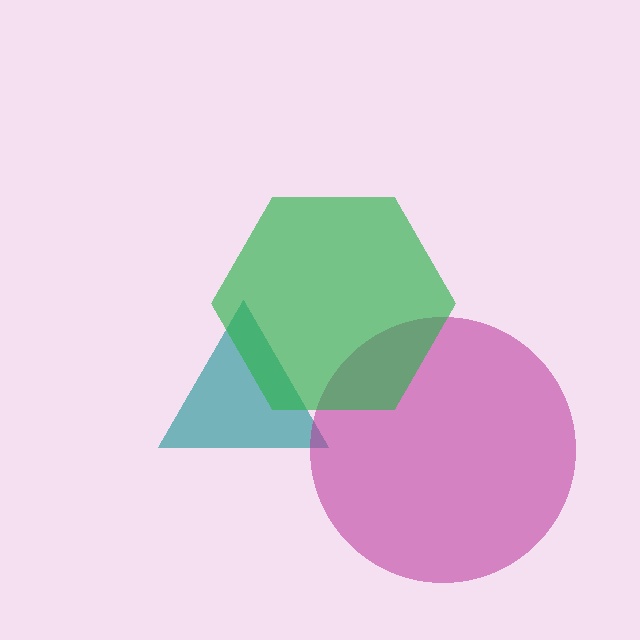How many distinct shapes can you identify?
There are 3 distinct shapes: a teal triangle, a magenta circle, a green hexagon.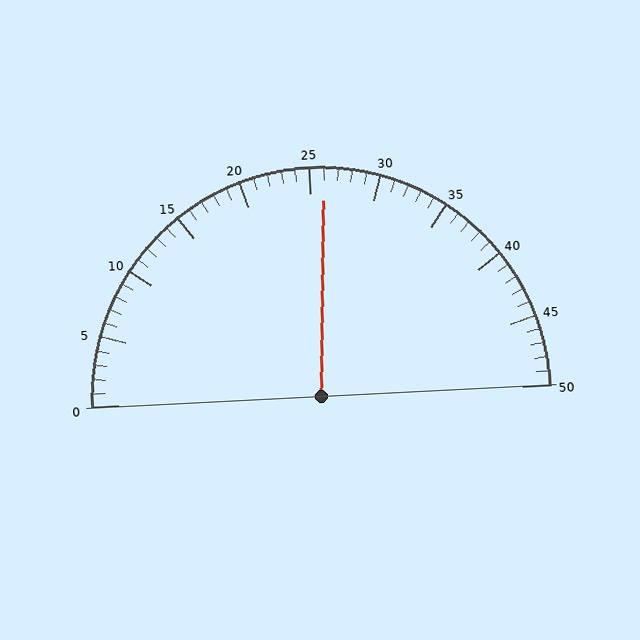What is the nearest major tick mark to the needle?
The nearest major tick mark is 25.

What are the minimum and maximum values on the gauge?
The gauge ranges from 0 to 50.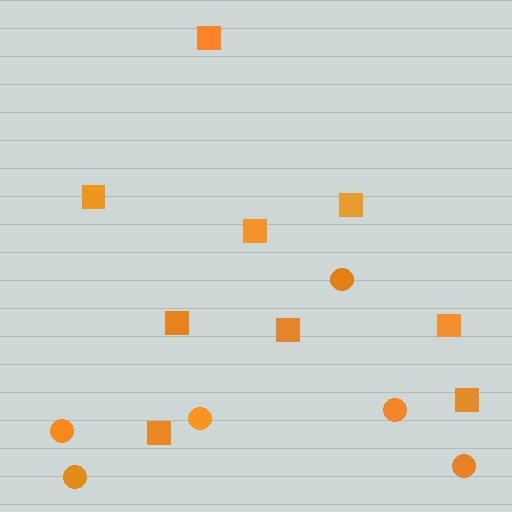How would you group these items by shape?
There are 2 groups: one group of squares (9) and one group of circles (6).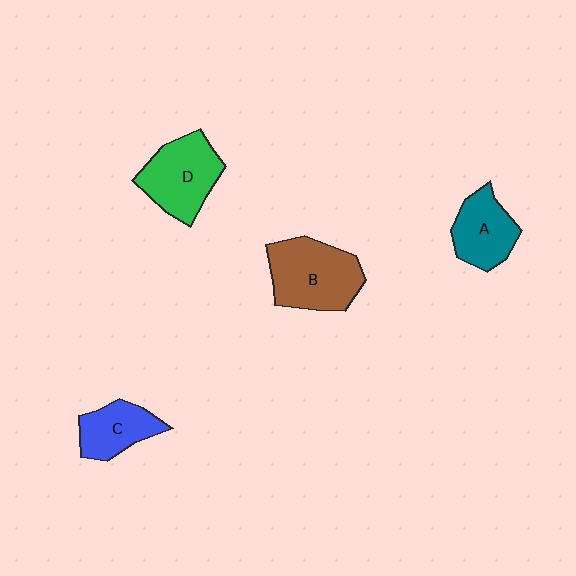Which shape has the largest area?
Shape B (brown).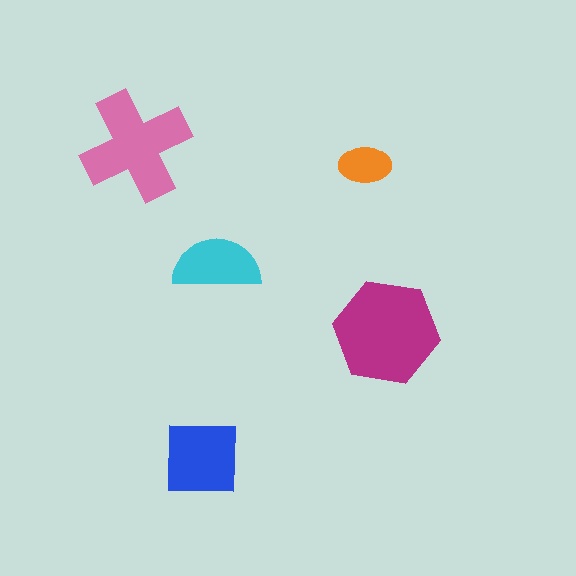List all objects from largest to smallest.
The magenta hexagon, the pink cross, the blue square, the cyan semicircle, the orange ellipse.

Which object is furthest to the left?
The pink cross is leftmost.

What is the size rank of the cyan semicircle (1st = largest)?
4th.